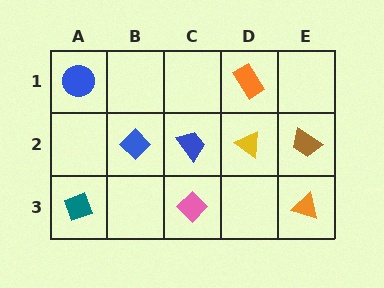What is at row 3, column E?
An orange triangle.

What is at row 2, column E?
A brown trapezoid.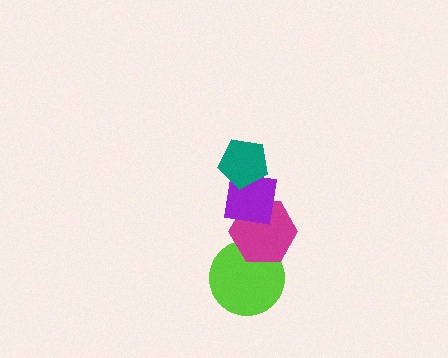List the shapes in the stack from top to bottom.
From top to bottom: the teal pentagon, the purple square, the magenta hexagon, the lime circle.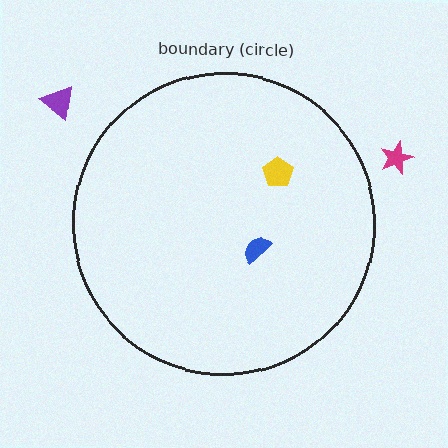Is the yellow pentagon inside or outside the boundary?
Inside.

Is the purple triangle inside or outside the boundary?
Outside.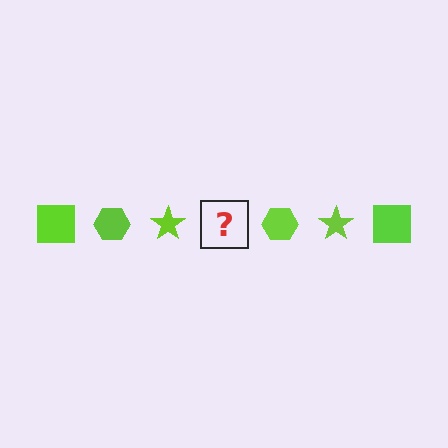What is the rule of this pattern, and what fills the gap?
The rule is that the pattern cycles through square, hexagon, star shapes in lime. The gap should be filled with a lime square.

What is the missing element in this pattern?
The missing element is a lime square.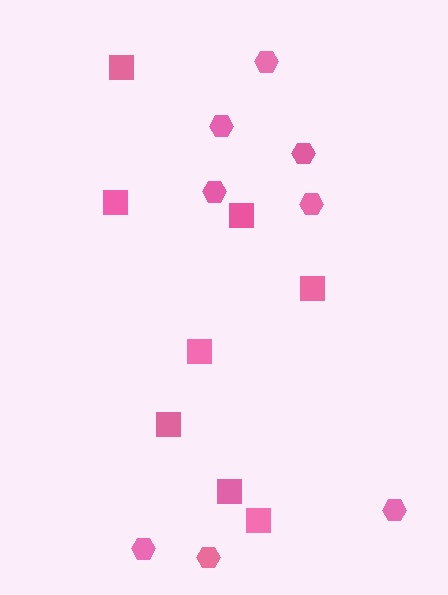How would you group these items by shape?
There are 2 groups: one group of hexagons (8) and one group of squares (8).